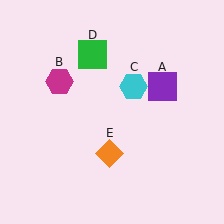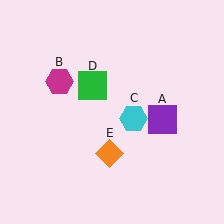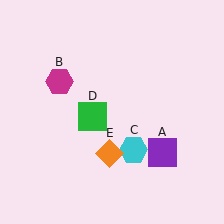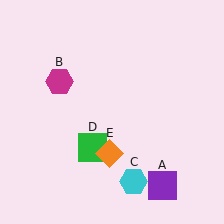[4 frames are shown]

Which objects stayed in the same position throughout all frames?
Magenta hexagon (object B) and orange diamond (object E) remained stationary.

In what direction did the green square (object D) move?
The green square (object D) moved down.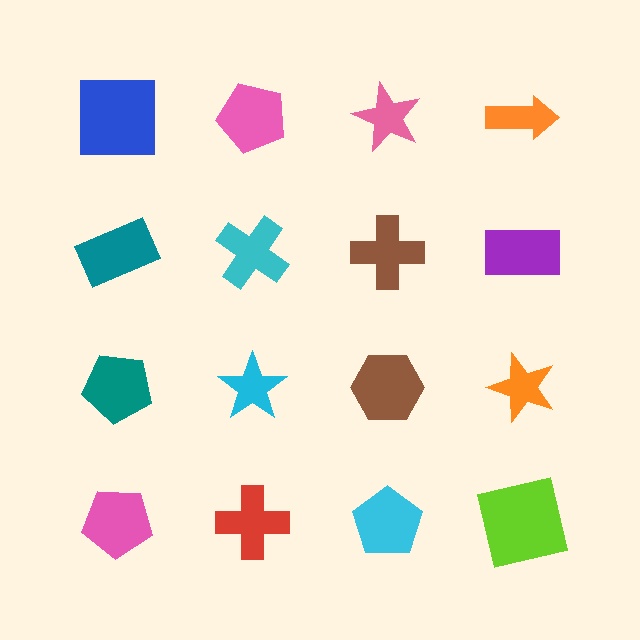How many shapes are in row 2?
4 shapes.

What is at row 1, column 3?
A pink star.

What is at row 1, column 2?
A pink pentagon.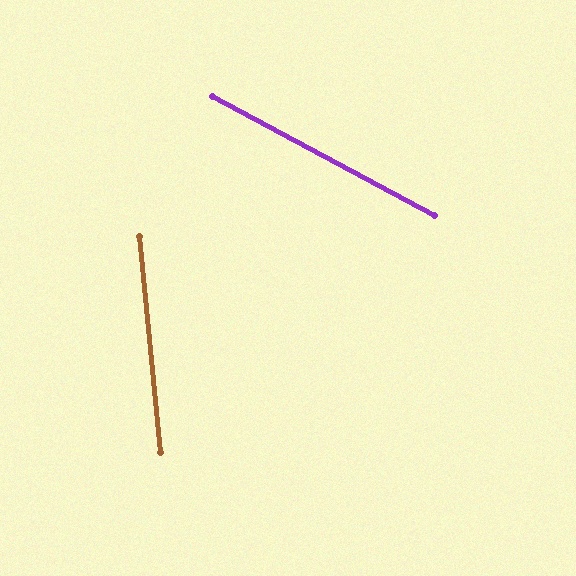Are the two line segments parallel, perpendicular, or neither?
Neither parallel nor perpendicular — they differ by about 56°.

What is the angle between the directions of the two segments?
Approximately 56 degrees.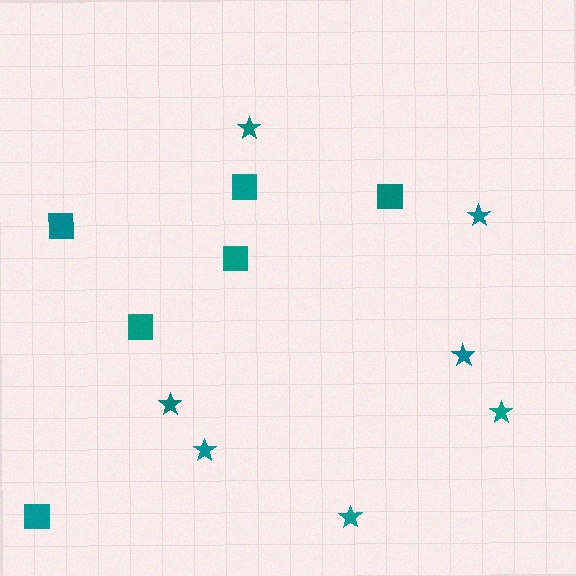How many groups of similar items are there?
There are 2 groups: one group of squares (6) and one group of stars (7).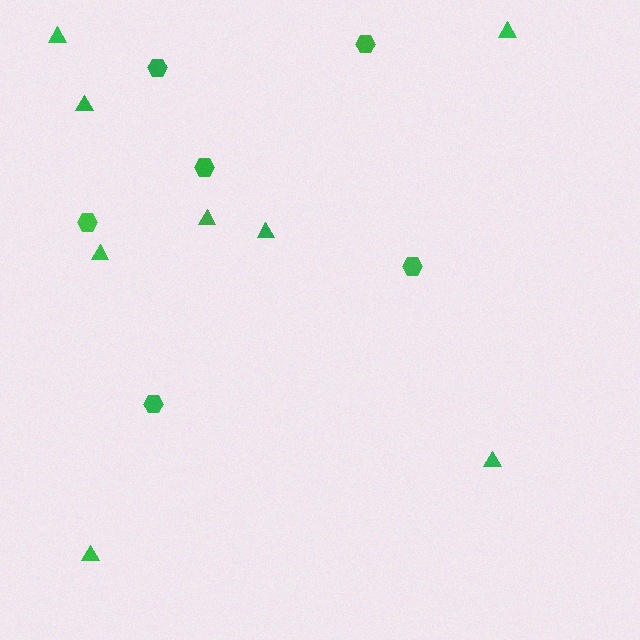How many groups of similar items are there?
There are 2 groups: one group of hexagons (6) and one group of triangles (8).